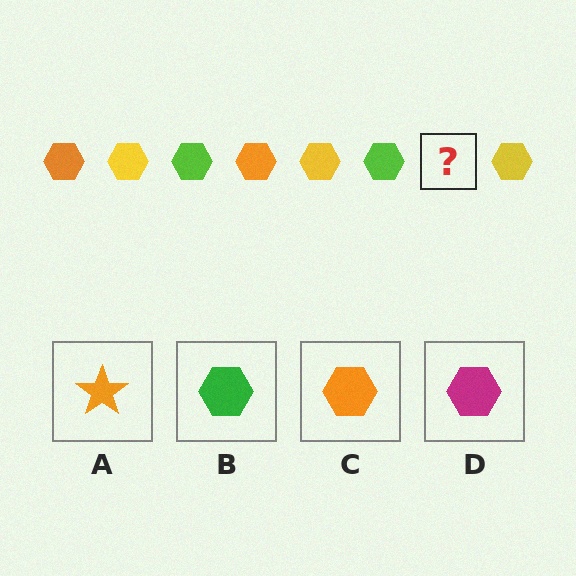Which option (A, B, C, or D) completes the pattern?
C.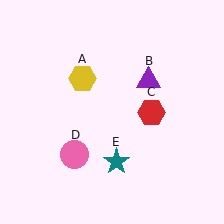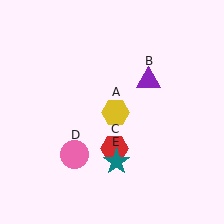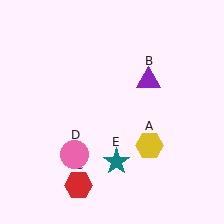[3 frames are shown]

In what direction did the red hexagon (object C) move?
The red hexagon (object C) moved down and to the left.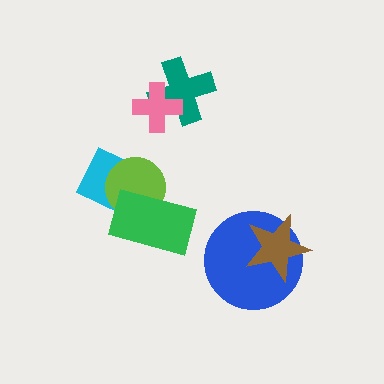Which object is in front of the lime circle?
The green rectangle is in front of the lime circle.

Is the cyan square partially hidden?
Yes, it is partially covered by another shape.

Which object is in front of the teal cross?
The pink cross is in front of the teal cross.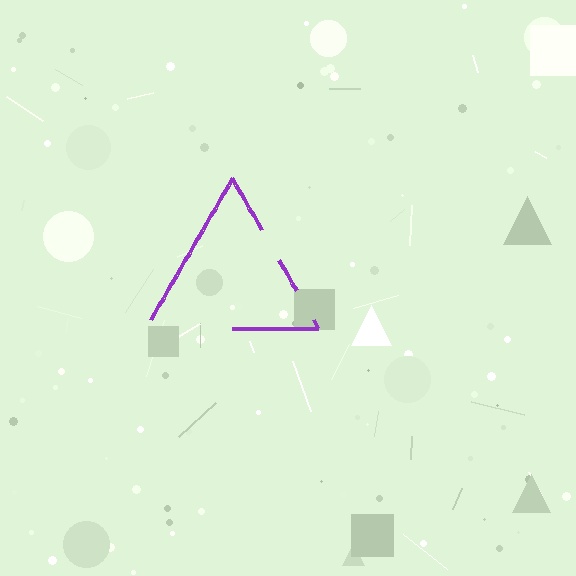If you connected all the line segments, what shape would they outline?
They would outline a triangle.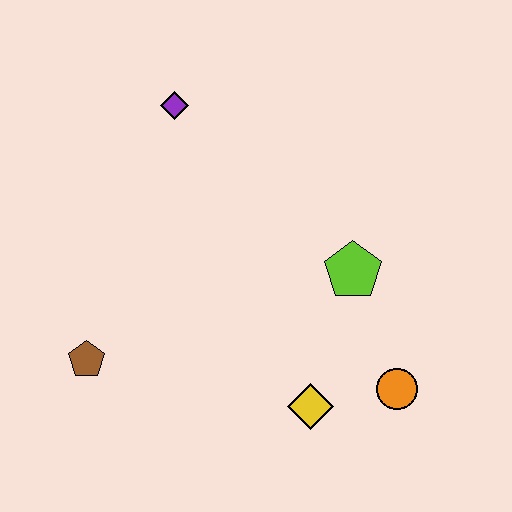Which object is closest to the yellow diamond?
The orange circle is closest to the yellow diamond.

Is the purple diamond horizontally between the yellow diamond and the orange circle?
No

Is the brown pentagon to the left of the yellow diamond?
Yes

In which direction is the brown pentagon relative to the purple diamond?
The brown pentagon is below the purple diamond.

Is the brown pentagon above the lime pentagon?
No